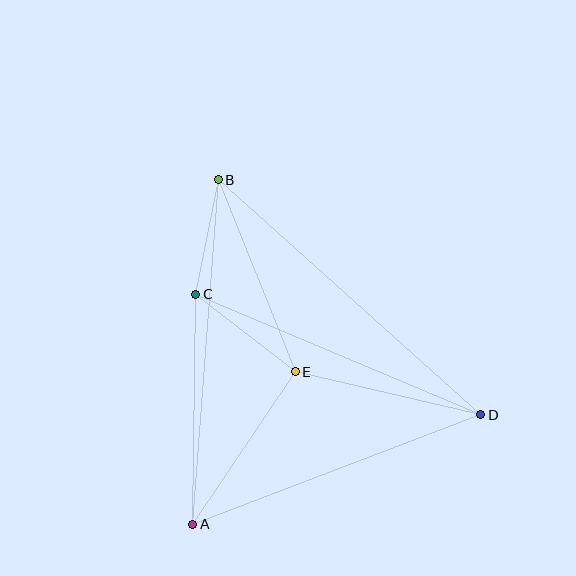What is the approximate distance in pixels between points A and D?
The distance between A and D is approximately 308 pixels.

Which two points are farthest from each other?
Points B and D are farthest from each other.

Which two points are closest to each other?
Points B and C are closest to each other.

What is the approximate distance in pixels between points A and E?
The distance between A and E is approximately 184 pixels.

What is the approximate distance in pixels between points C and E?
The distance between C and E is approximately 126 pixels.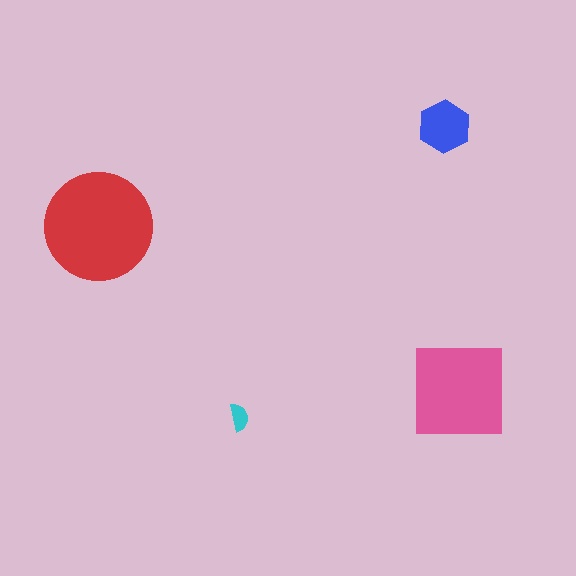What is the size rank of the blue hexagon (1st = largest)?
3rd.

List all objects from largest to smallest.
The red circle, the pink square, the blue hexagon, the cyan semicircle.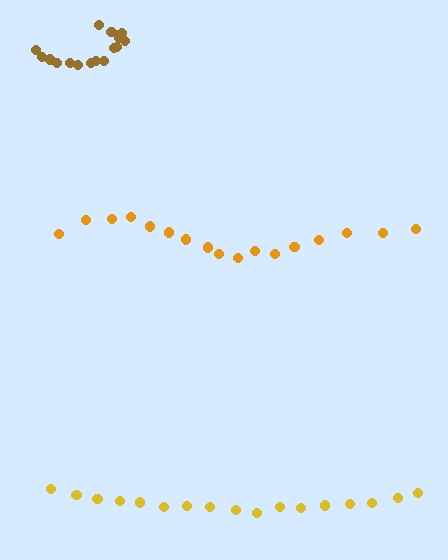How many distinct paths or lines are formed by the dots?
There are 3 distinct paths.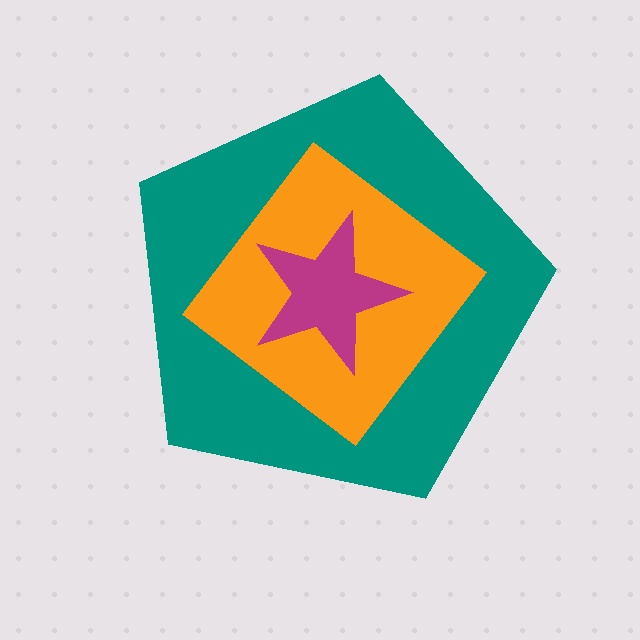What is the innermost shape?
The magenta star.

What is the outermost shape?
The teal pentagon.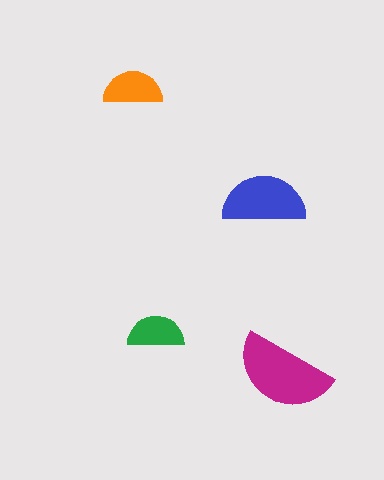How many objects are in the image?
There are 4 objects in the image.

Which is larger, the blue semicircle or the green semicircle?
The blue one.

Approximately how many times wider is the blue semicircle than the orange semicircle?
About 1.5 times wider.